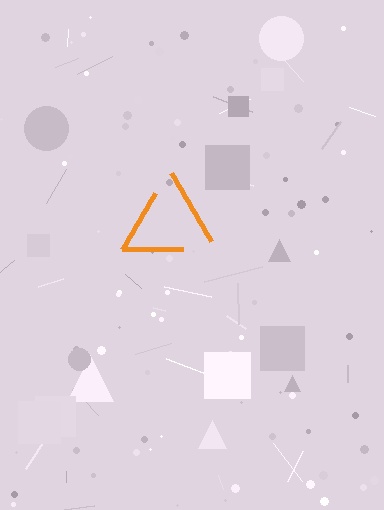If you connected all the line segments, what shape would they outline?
They would outline a triangle.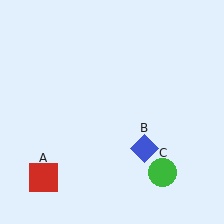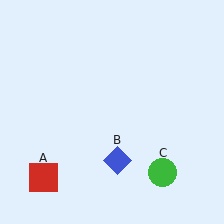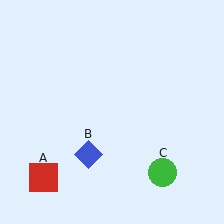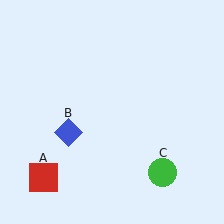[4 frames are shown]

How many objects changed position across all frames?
1 object changed position: blue diamond (object B).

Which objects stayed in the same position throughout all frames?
Red square (object A) and green circle (object C) remained stationary.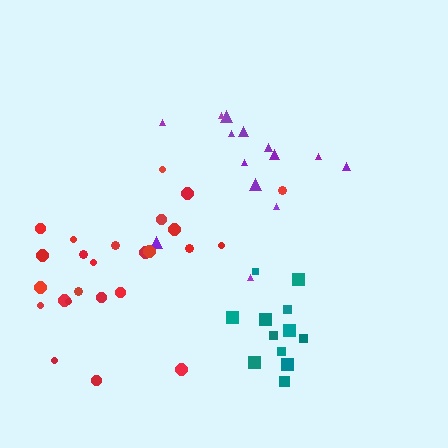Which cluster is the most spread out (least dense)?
Red.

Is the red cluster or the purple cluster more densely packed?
Purple.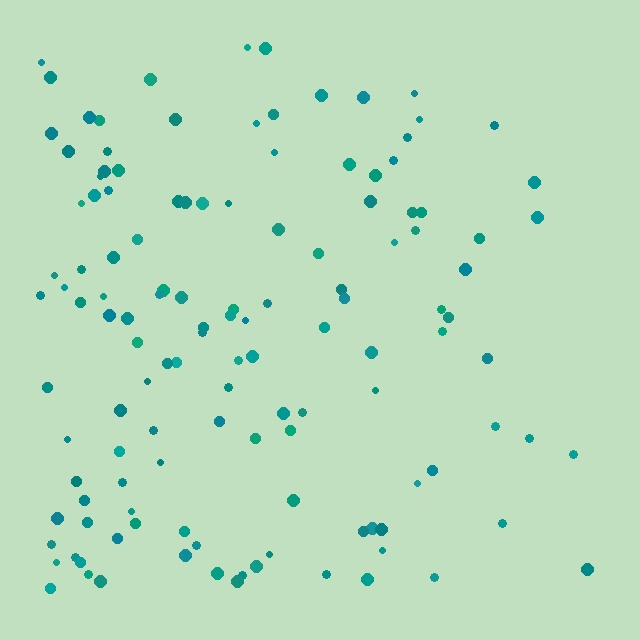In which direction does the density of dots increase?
From right to left, with the left side densest.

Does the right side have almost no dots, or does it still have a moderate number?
Still a moderate number, just noticeably fewer than the left.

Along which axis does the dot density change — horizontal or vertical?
Horizontal.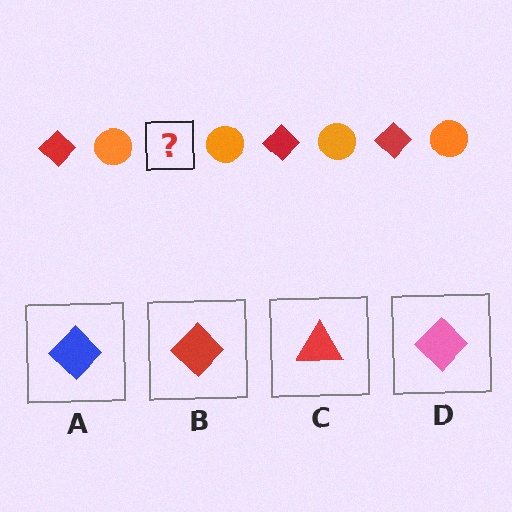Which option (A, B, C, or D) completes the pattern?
B.